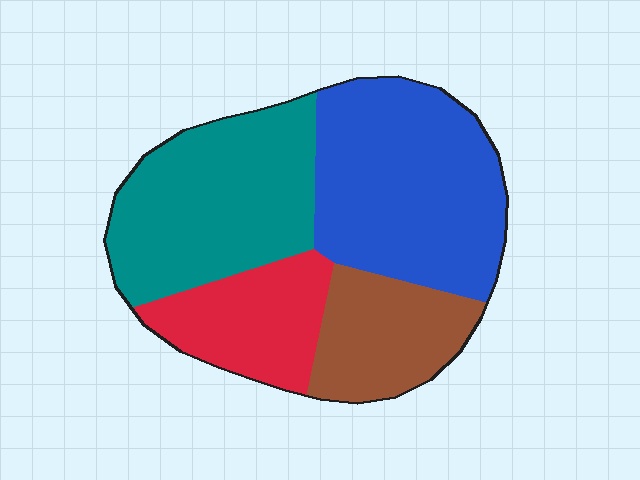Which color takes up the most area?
Blue, at roughly 35%.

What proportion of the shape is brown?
Brown takes up about one sixth (1/6) of the shape.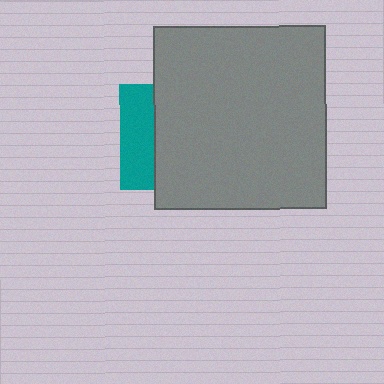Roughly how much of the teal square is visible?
A small part of it is visible (roughly 32%).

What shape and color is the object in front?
The object in front is a gray rectangle.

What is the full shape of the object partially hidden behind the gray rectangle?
The partially hidden object is a teal square.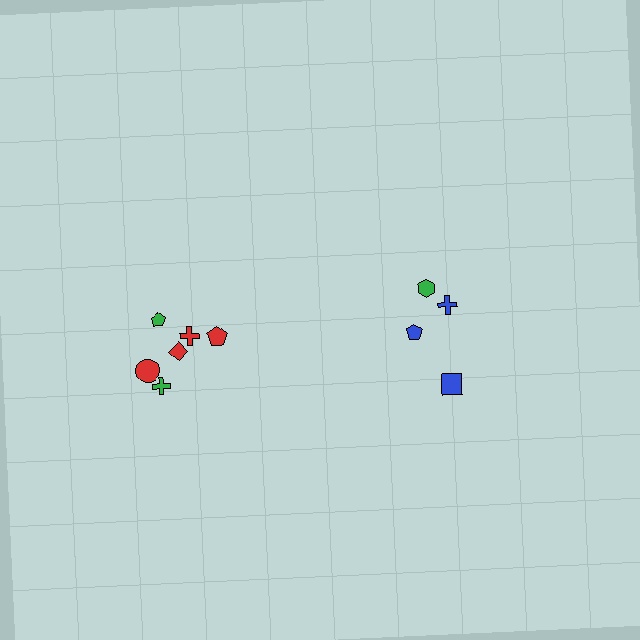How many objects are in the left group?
There are 6 objects.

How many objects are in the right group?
There are 4 objects.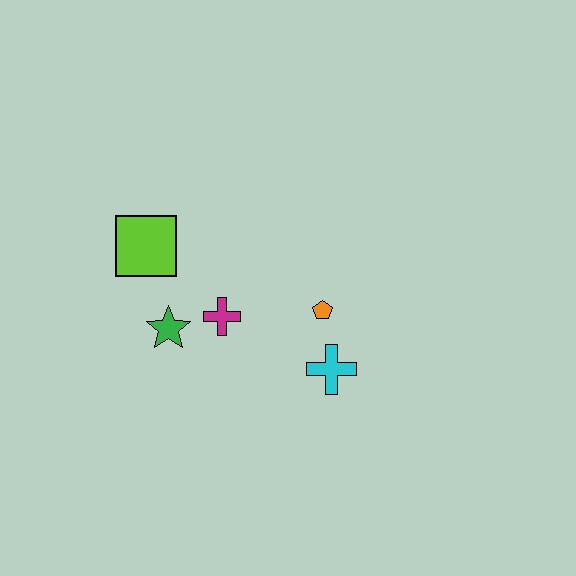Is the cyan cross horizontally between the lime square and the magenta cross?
No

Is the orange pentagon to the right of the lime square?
Yes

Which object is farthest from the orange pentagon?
The lime square is farthest from the orange pentagon.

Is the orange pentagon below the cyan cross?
No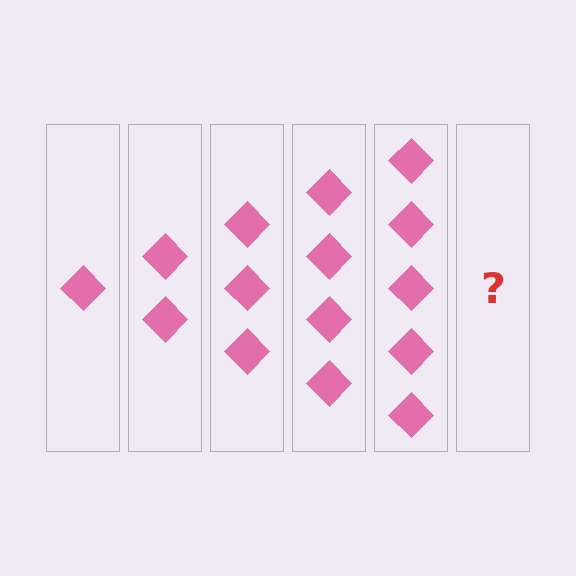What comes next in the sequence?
The next element should be 6 diamonds.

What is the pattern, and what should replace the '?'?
The pattern is that each step adds one more diamond. The '?' should be 6 diamonds.